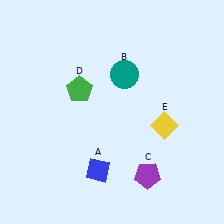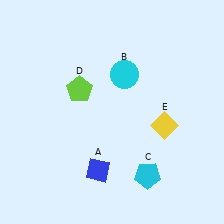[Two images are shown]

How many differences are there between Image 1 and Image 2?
There are 3 differences between the two images.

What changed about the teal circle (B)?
In Image 1, B is teal. In Image 2, it changed to cyan.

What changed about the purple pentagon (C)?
In Image 1, C is purple. In Image 2, it changed to cyan.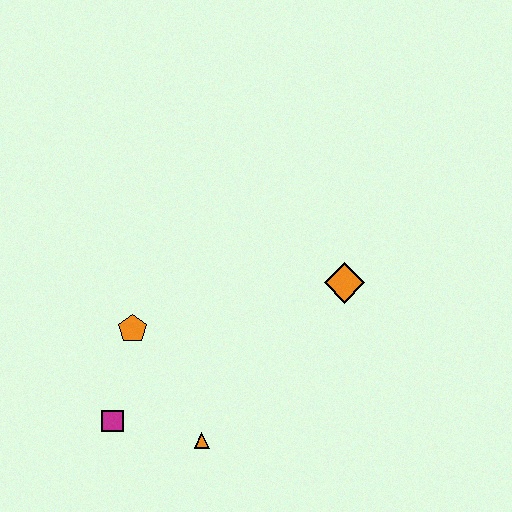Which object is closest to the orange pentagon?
The magenta square is closest to the orange pentagon.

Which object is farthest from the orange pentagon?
The orange diamond is farthest from the orange pentagon.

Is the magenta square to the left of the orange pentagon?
Yes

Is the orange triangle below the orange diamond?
Yes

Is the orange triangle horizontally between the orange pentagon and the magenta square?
No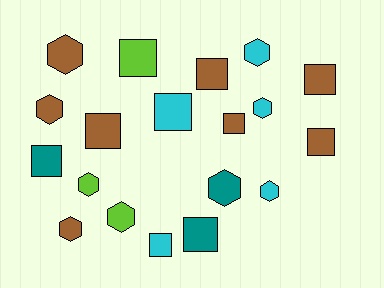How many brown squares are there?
There are 5 brown squares.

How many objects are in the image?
There are 19 objects.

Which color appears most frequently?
Brown, with 8 objects.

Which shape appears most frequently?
Square, with 10 objects.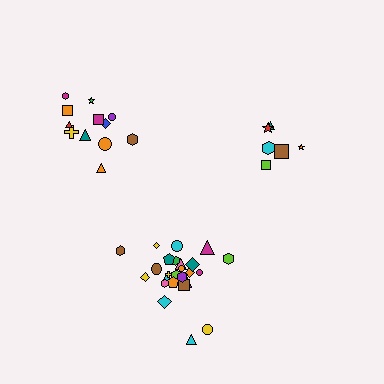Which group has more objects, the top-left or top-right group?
The top-left group.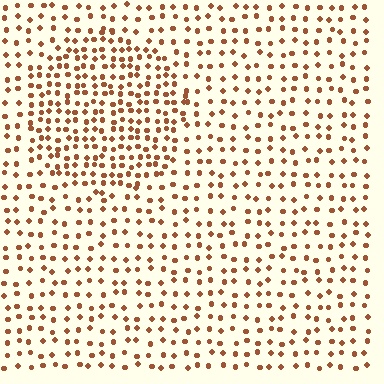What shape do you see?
I see a circle.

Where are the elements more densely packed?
The elements are more densely packed inside the circle boundary.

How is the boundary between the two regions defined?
The boundary is defined by a change in element density (approximately 1.8x ratio). All elements are the same color, size, and shape.